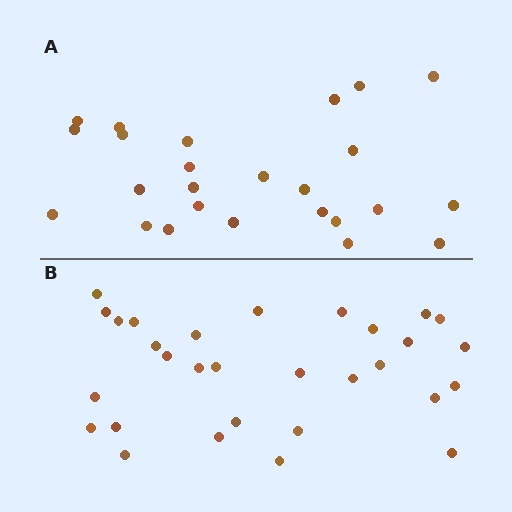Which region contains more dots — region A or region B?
Region B (the bottom region) has more dots.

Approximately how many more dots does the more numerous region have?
Region B has about 5 more dots than region A.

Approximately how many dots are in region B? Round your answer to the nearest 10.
About 30 dots.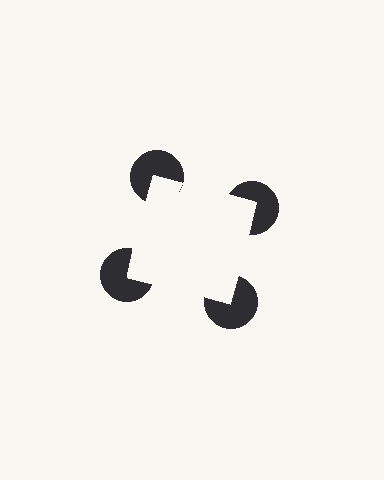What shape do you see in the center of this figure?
An illusory square — its edges are inferred from the aligned wedge cuts in the pac-man discs, not physically drawn.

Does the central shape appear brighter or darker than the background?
It typically appears slightly brighter than the background, even though no actual brightness change is drawn.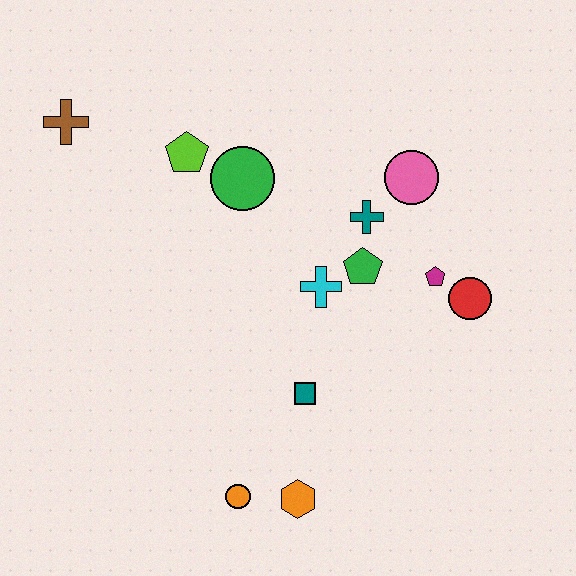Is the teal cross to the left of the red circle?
Yes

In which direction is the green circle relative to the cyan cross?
The green circle is above the cyan cross.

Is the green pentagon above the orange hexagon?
Yes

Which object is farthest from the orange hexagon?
The brown cross is farthest from the orange hexagon.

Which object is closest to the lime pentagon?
The green circle is closest to the lime pentagon.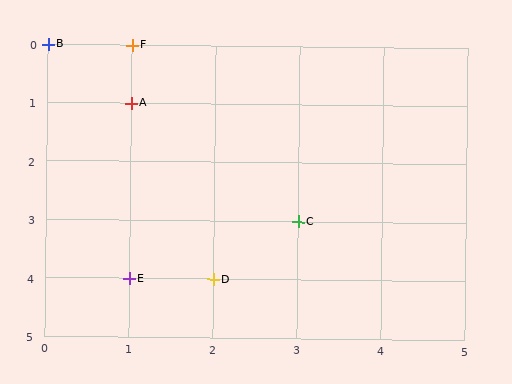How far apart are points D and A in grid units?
Points D and A are 1 column and 3 rows apart (about 3.2 grid units diagonally).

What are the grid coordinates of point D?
Point D is at grid coordinates (2, 4).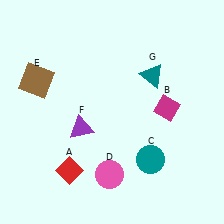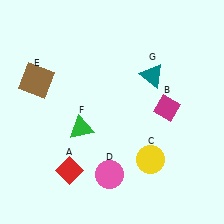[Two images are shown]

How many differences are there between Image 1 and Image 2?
There are 2 differences between the two images.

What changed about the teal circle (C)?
In Image 1, C is teal. In Image 2, it changed to yellow.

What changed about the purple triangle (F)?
In Image 1, F is purple. In Image 2, it changed to green.